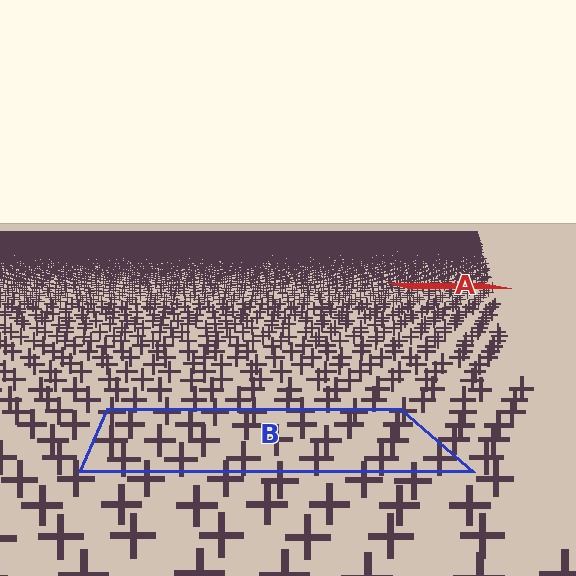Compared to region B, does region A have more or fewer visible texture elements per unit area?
Region A has more texture elements per unit area — they are packed more densely because it is farther away.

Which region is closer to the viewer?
Region B is closer. The texture elements there are larger and more spread out.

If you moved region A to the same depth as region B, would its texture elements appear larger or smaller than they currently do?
They would appear larger. At a closer depth, the same texture elements are projected at a bigger on-screen size.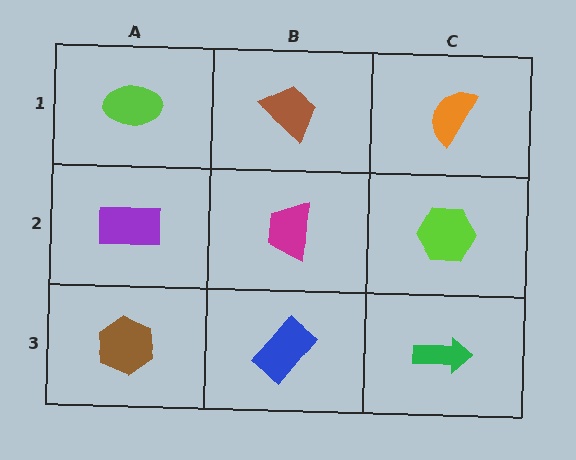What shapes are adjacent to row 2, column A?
A lime ellipse (row 1, column A), a brown hexagon (row 3, column A), a magenta trapezoid (row 2, column B).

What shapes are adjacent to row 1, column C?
A lime hexagon (row 2, column C), a brown trapezoid (row 1, column B).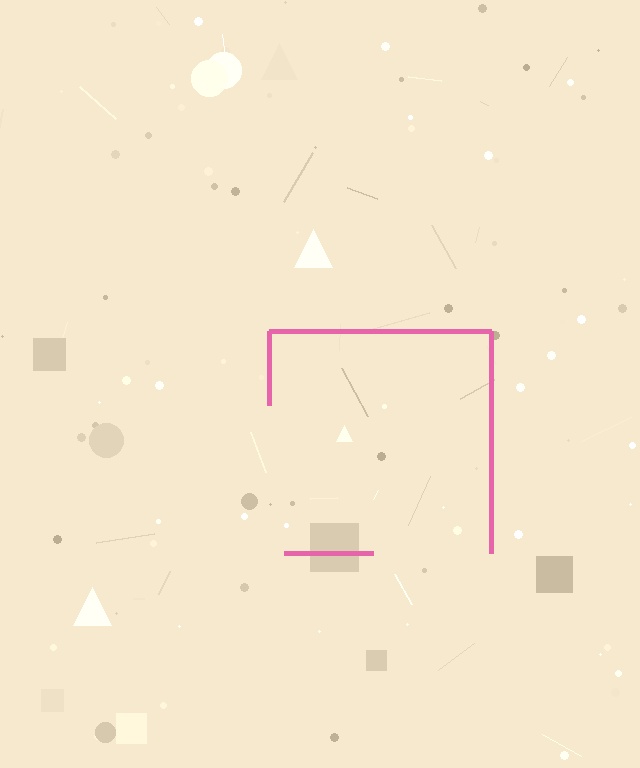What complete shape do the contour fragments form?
The contour fragments form a square.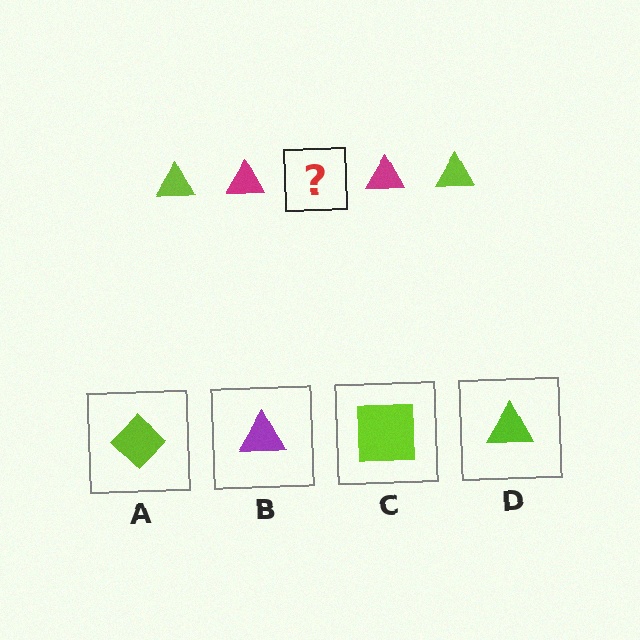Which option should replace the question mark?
Option D.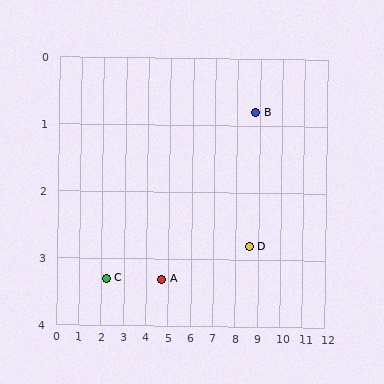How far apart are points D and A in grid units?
Points D and A are about 3.9 grid units apart.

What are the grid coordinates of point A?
Point A is at approximately (4.7, 3.3).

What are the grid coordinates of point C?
Point C is at approximately (2.2, 3.3).